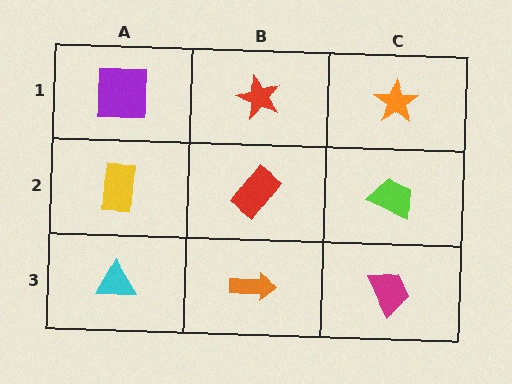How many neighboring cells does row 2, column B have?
4.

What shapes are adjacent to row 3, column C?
A lime trapezoid (row 2, column C), an orange arrow (row 3, column B).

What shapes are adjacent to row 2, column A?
A purple square (row 1, column A), a cyan triangle (row 3, column A), a red rectangle (row 2, column B).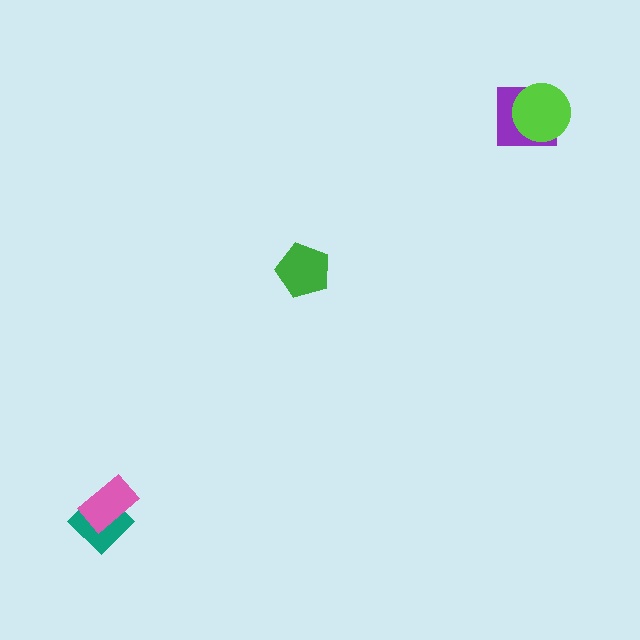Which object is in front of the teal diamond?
The pink rectangle is in front of the teal diamond.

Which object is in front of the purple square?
The lime circle is in front of the purple square.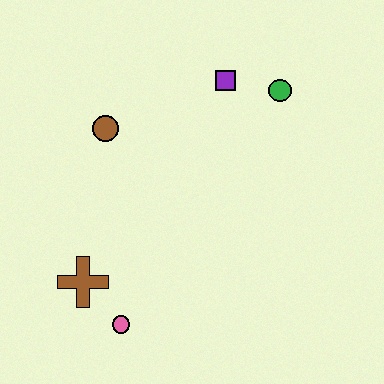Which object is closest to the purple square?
The green circle is closest to the purple square.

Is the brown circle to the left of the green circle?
Yes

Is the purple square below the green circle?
No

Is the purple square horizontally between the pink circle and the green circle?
Yes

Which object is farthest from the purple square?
The pink circle is farthest from the purple square.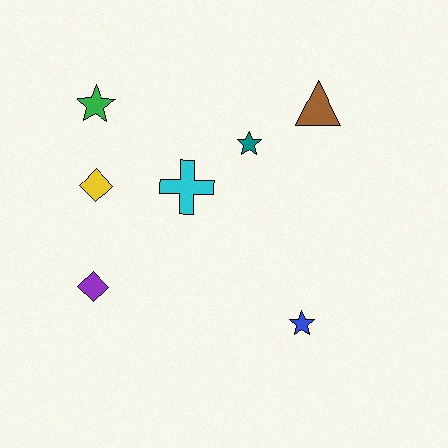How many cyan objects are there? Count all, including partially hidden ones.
There is 1 cyan object.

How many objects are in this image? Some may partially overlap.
There are 7 objects.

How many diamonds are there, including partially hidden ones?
There are 2 diamonds.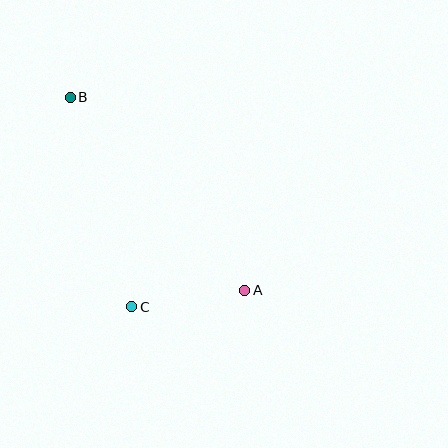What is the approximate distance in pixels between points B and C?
The distance between B and C is approximately 218 pixels.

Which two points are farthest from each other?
Points A and B are farthest from each other.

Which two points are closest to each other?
Points A and C are closest to each other.